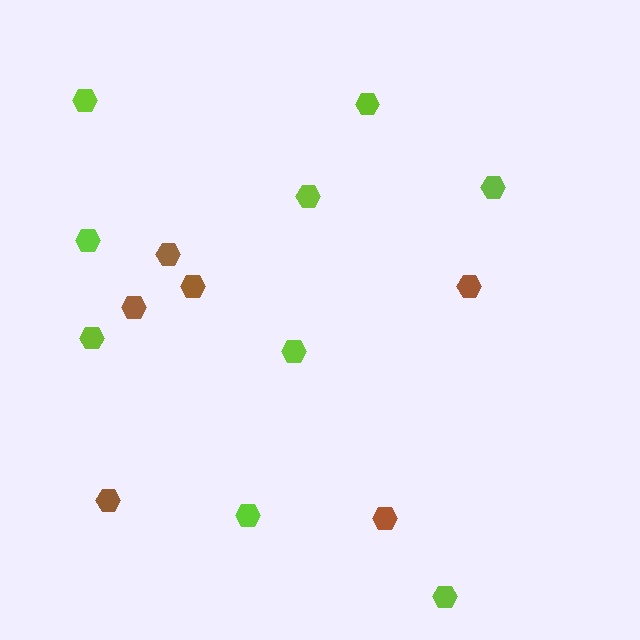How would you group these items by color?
There are 2 groups: one group of brown hexagons (6) and one group of lime hexagons (9).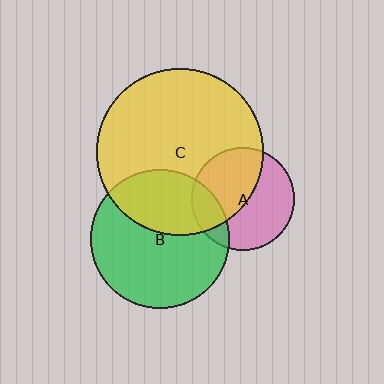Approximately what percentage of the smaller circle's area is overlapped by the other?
Approximately 50%.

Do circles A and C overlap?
Yes.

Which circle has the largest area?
Circle C (yellow).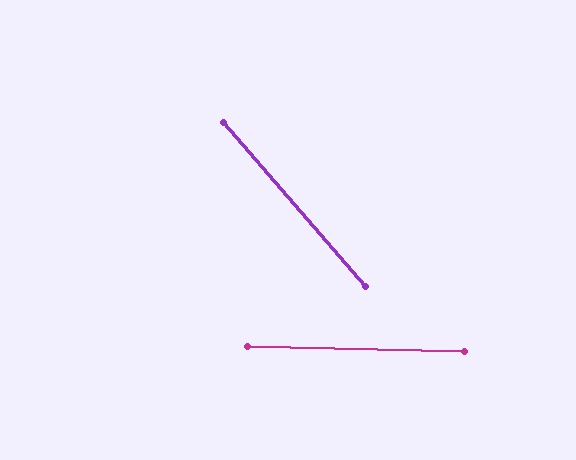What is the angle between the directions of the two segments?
Approximately 48 degrees.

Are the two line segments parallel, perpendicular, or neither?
Neither parallel nor perpendicular — they differ by about 48°.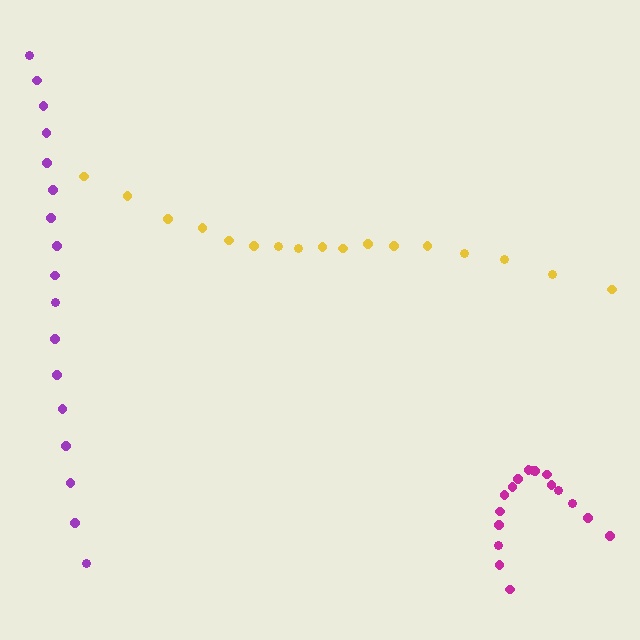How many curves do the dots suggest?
There are 3 distinct paths.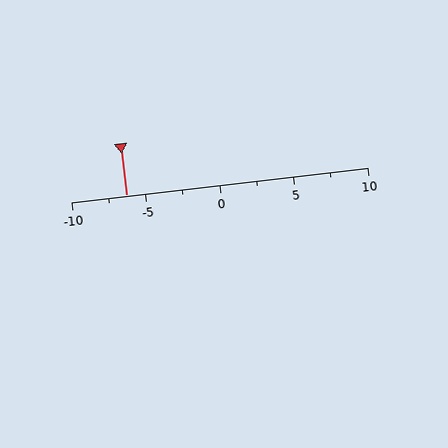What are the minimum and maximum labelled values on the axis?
The axis runs from -10 to 10.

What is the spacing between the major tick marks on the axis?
The major ticks are spaced 5 apart.